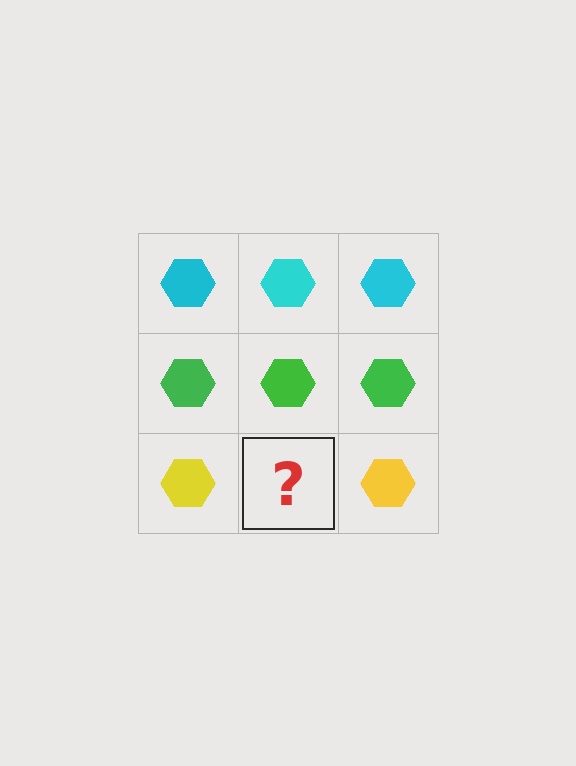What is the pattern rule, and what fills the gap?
The rule is that each row has a consistent color. The gap should be filled with a yellow hexagon.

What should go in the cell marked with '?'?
The missing cell should contain a yellow hexagon.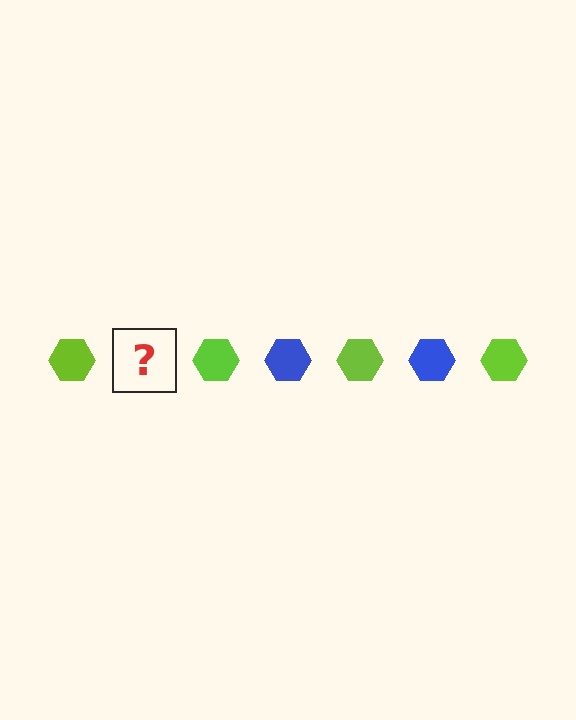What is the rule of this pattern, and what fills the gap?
The rule is that the pattern cycles through lime, blue hexagons. The gap should be filled with a blue hexagon.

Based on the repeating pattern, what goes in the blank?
The blank should be a blue hexagon.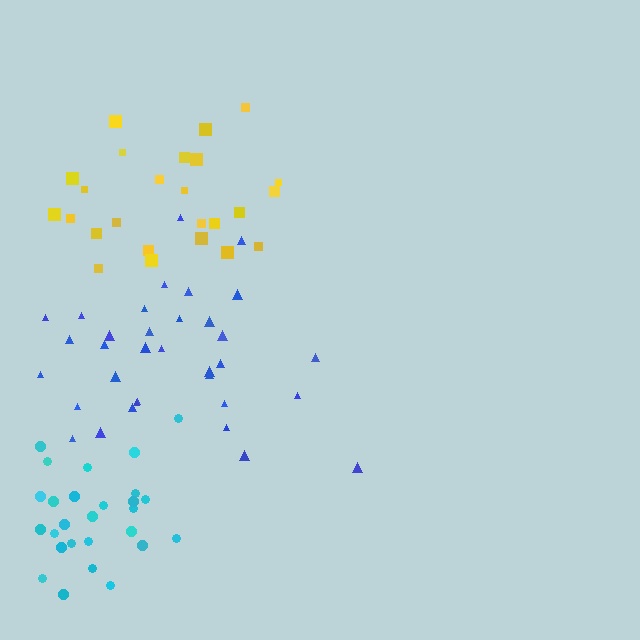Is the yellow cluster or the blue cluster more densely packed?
Blue.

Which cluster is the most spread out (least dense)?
Yellow.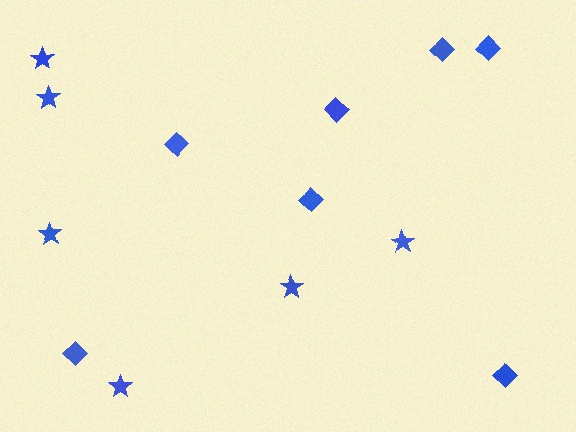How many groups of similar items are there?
There are 2 groups: one group of diamonds (7) and one group of stars (6).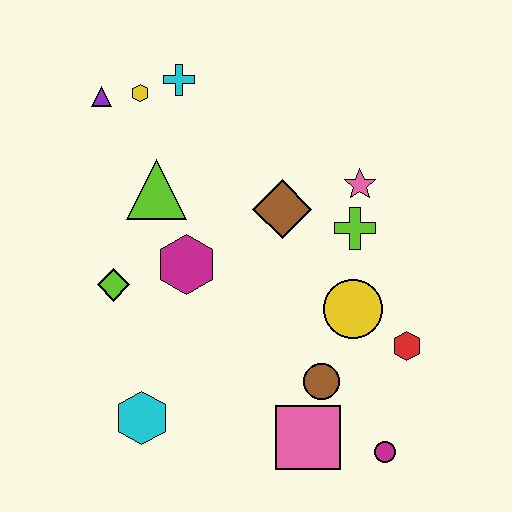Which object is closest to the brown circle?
The pink square is closest to the brown circle.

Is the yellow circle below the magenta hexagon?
Yes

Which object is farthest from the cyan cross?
The magenta circle is farthest from the cyan cross.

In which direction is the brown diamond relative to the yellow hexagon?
The brown diamond is to the right of the yellow hexagon.